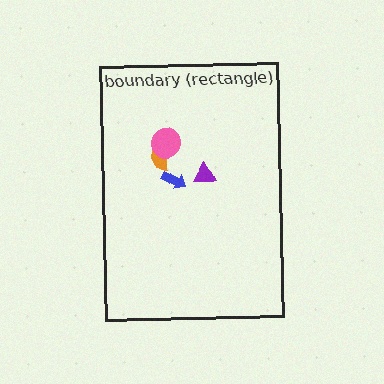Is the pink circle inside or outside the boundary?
Inside.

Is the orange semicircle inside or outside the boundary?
Inside.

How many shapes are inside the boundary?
4 inside, 0 outside.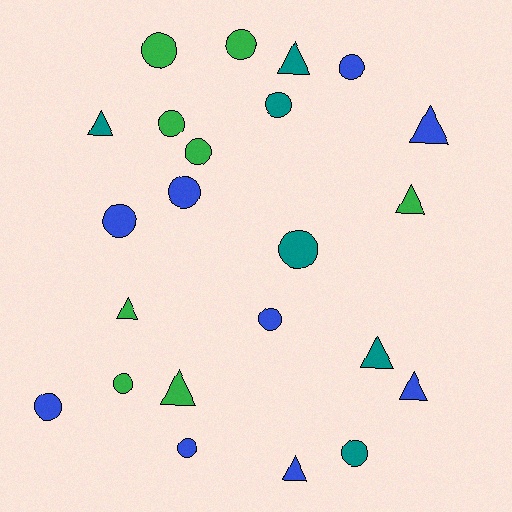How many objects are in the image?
There are 23 objects.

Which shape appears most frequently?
Circle, with 14 objects.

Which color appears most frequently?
Blue, with 9 objects.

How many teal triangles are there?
There are 3 teal triangles.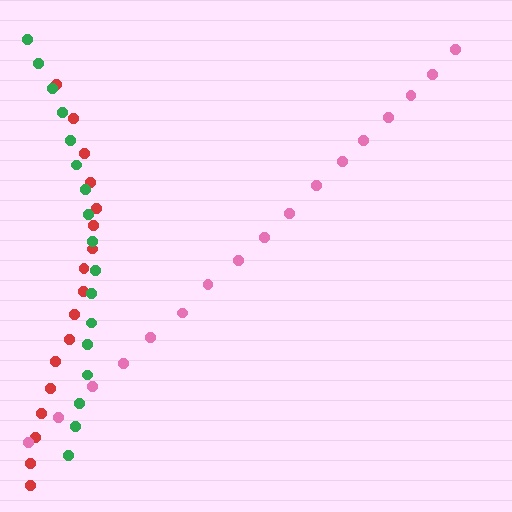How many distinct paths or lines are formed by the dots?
There are 3 distinct paths.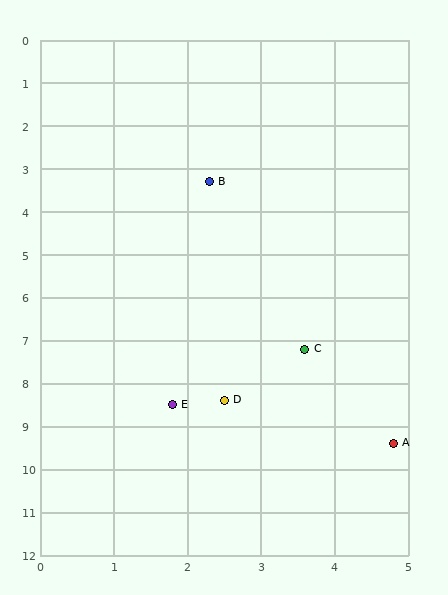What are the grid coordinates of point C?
Point C is at approximately (3.6, 7.2).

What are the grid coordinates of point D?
Point D is at approximately (2.5, 8.4).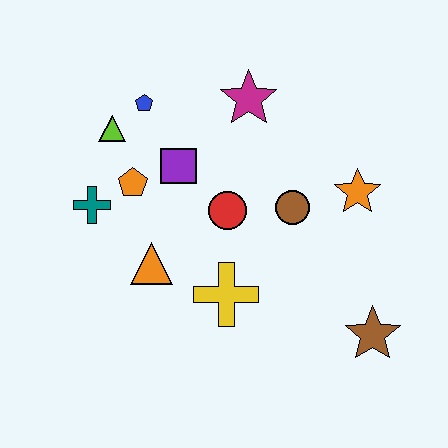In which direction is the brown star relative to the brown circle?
The brown star is below the brown circle.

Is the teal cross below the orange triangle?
No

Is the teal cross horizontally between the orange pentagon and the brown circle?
No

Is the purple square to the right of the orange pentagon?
Yes